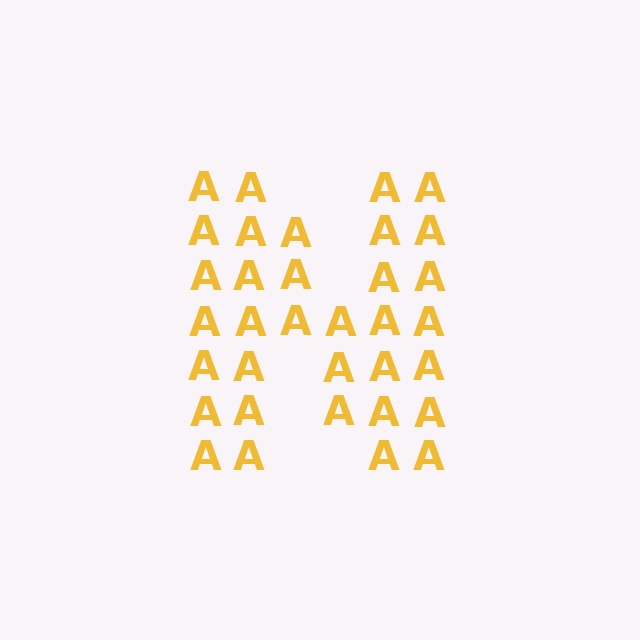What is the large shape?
The large shape is the letter N.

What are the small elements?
The small elements are letter A's.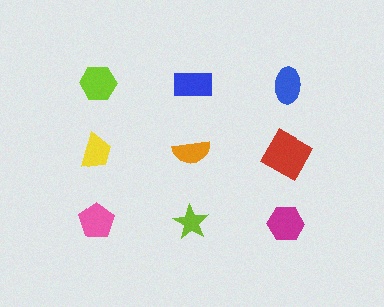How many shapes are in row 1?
3 shapes.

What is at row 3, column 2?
A lime star.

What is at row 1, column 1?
A lime hexagon.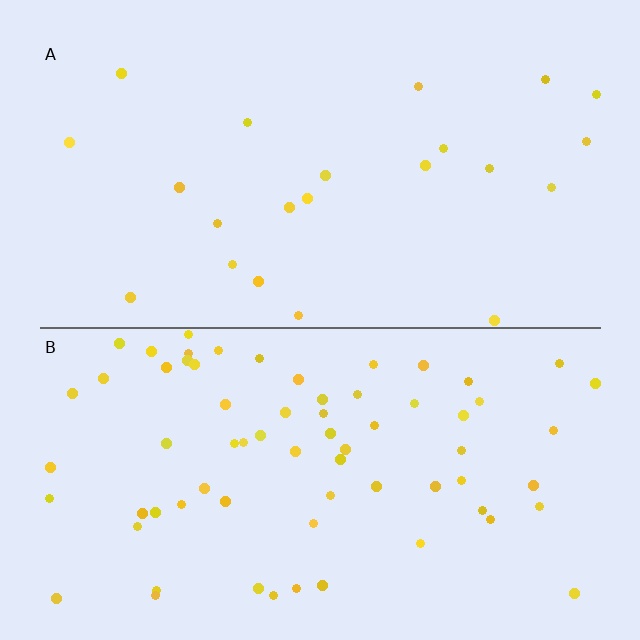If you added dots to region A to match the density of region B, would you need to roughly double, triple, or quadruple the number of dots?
Approximately triple.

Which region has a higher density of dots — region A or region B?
B (the bottom).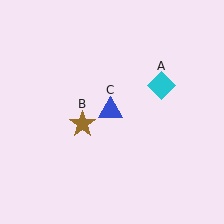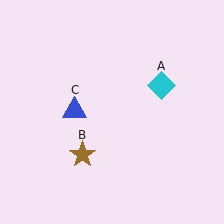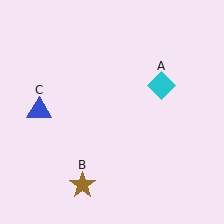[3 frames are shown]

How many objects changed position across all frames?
2 objects changed position: brown star (object B), blue triangle (object C).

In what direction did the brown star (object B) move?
The brown star (object B) moved down.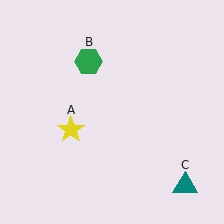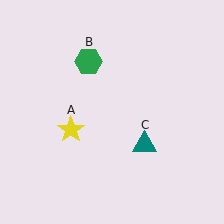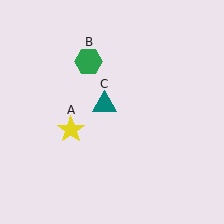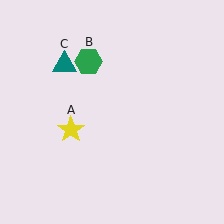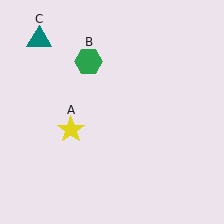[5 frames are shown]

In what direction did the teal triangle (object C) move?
The teal triangle (object C) moved up and to the left.